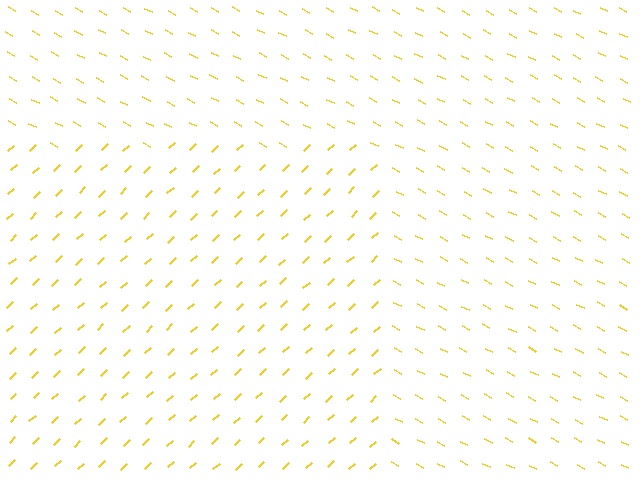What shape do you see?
I see a rectangle.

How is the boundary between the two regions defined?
The boundary is defined purely by a change in line orientation (approximately 71 degrees difference). All lines are the same color and thickness.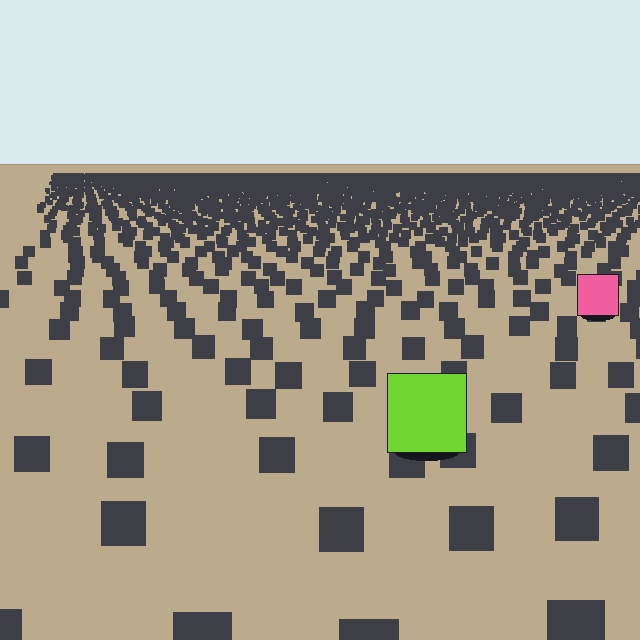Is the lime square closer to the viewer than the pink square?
Yes. The lime square is closer — you can tell from the texture gradient: the ground texture is coarser near it.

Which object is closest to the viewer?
The lime square is closest. The texture marks near it are larger and more spread out.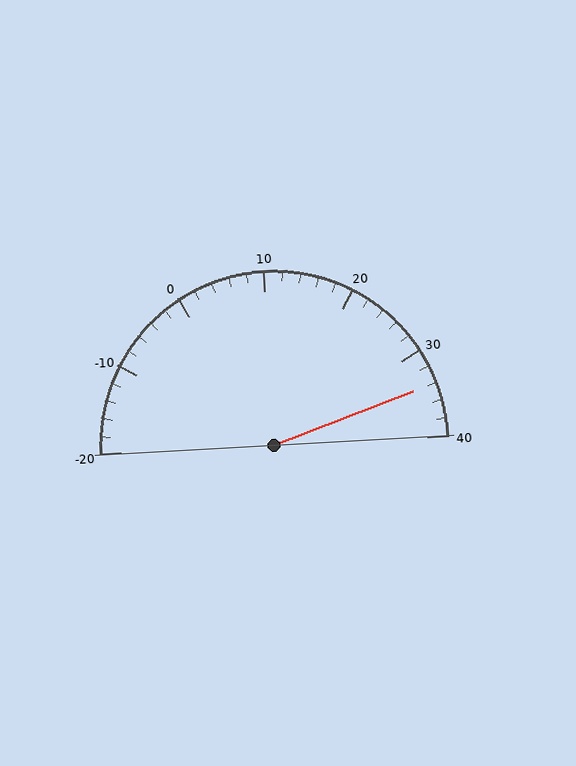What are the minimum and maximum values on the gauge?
The gauge ranges from -20 to 40.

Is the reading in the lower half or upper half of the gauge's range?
The reading is in the upper half of the range (-20 to 40).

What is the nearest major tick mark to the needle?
The nearest major tick mark is 30.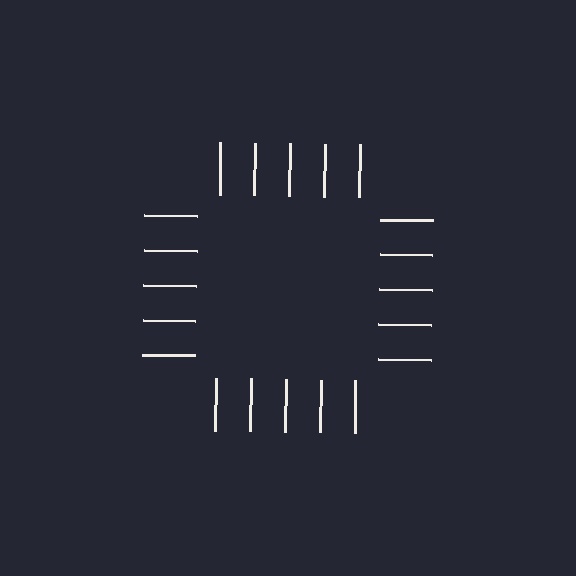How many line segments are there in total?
20 — 5 along each of the 4 edges.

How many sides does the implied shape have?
4 sides — the line-ends trace a square.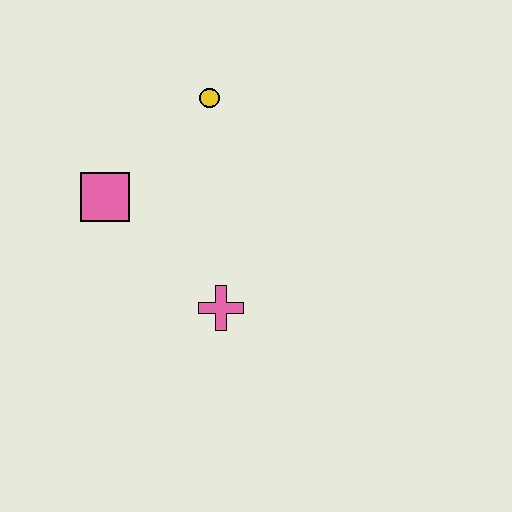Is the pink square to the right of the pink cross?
No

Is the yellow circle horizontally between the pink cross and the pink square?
Yes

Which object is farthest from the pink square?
The pink cross is farthest from the pink square.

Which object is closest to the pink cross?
The pink square is closest to the pink cross.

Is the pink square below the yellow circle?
Yes